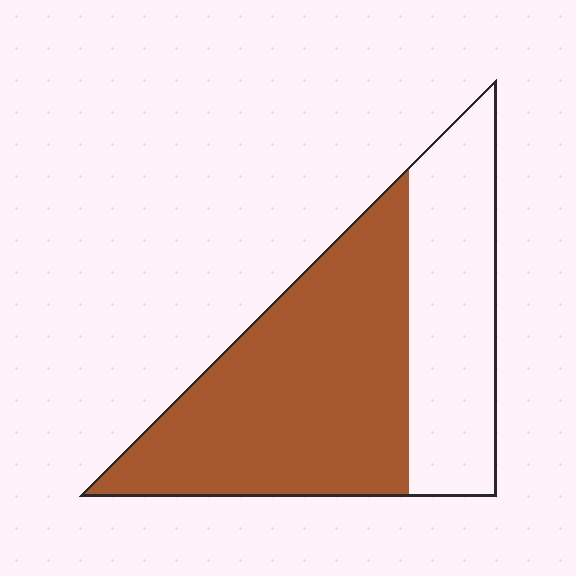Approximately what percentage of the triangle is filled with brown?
Approximately 60%.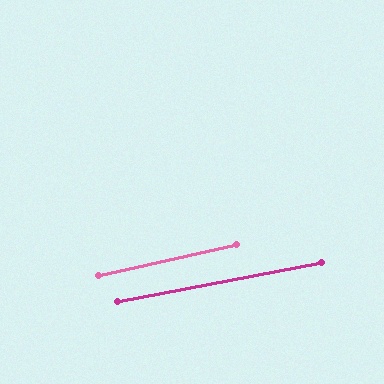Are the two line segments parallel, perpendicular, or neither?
Parallel — their directions differ by only 1.8°.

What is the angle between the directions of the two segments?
Approximately 2 degrees.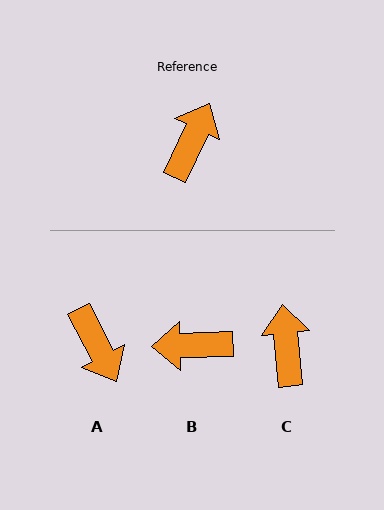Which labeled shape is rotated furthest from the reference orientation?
A, about 128 degrees away.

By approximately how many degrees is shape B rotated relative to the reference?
Approximately 117 degrees counter-clockwise.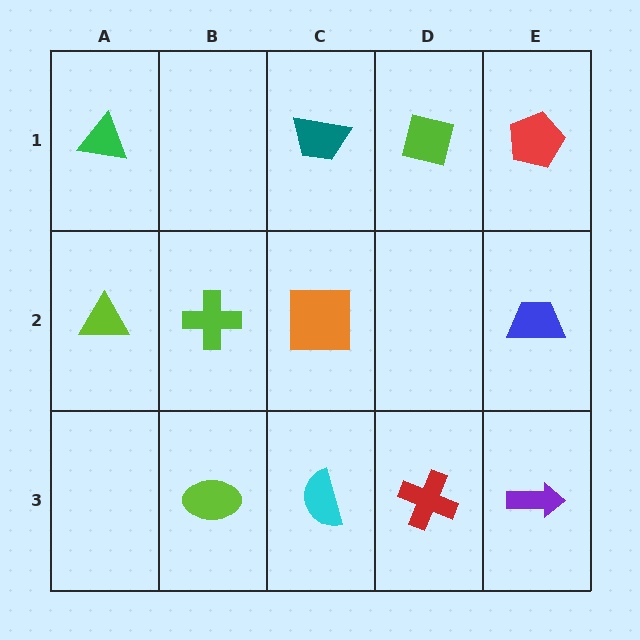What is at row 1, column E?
A red pentagon.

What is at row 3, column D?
A red cross.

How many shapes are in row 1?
4 shapes.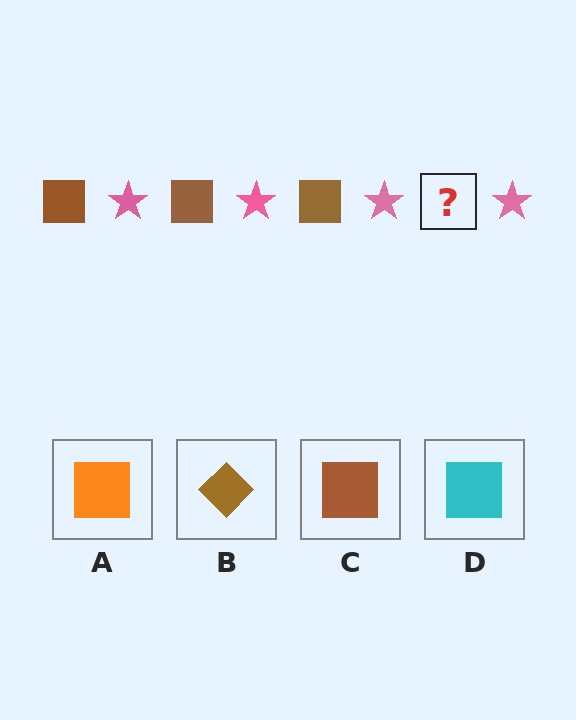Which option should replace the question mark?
Option C.